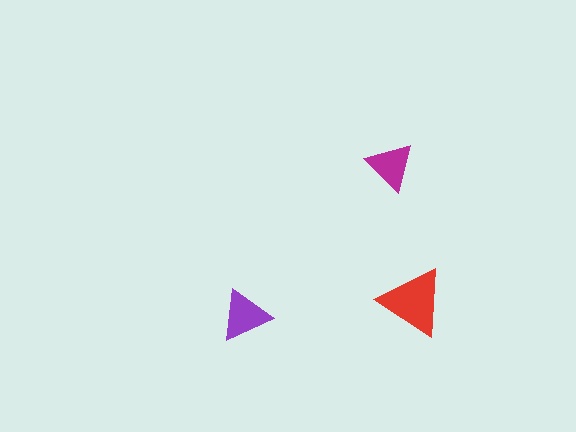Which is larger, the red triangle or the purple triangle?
The red one.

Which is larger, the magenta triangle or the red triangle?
The red one.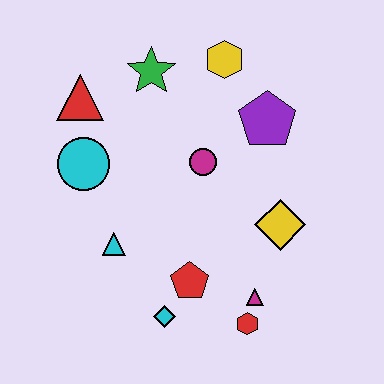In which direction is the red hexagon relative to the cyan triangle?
The red hexagon is to the right of the cyan triangle.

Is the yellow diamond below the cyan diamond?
No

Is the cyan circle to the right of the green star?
No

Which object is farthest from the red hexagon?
The red triangle is farthest from the red hexagon.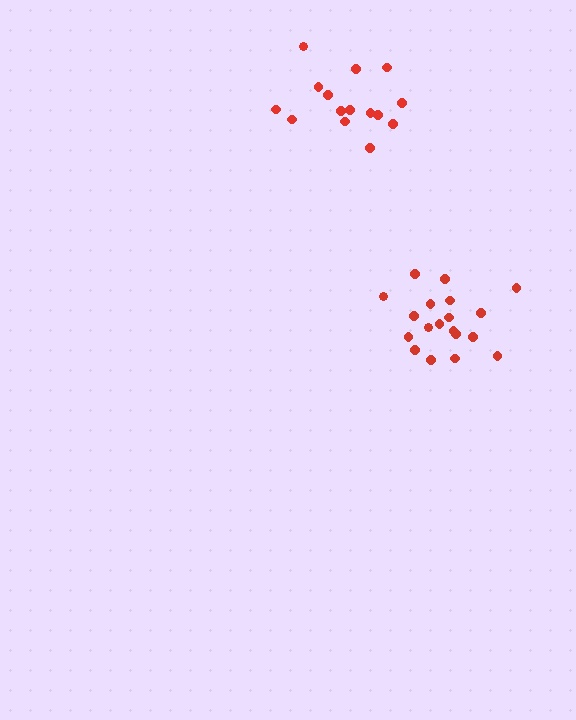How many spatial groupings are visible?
There are 2 spatial groupings.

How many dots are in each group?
Group 1: 19 dots, Group 2: 15 dots (34 total).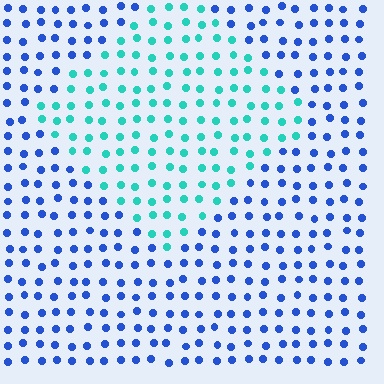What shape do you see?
I see a diamond.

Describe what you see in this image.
The image is filled with small blue elements in a uniform arrangement. A diamond-shaped region is visible where the elements are tinted to a slightly different hue, forming a subtle color boundary.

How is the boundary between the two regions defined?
The boundary is defined purely by a slight shift in hue (about 53 degrees). Spacing, size, and orientation are identical on both sides.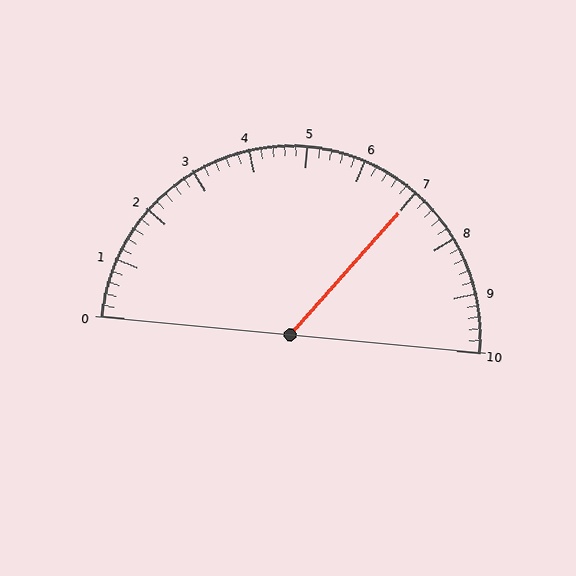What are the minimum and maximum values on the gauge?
The gauge ranges from 0 to 10.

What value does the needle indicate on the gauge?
The needle indicates approximately 7.0.